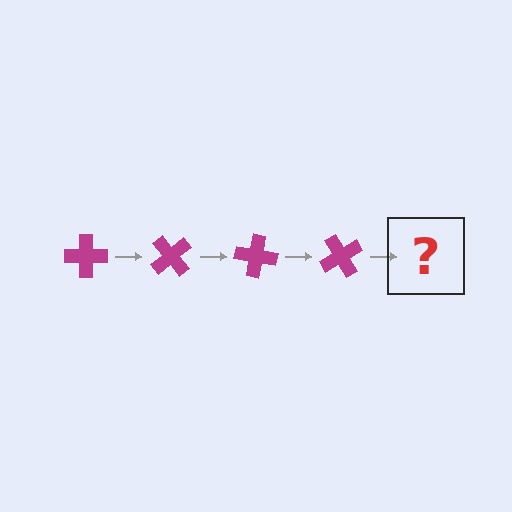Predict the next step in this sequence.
The next step is a magenta cross rotated 200 degrees.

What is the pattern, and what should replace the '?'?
The pattern is that the cross rotates 50 degrees each step. The '?' should be a magenta cross rotated 200 degrees.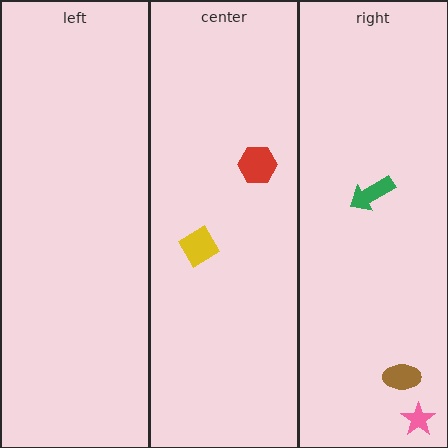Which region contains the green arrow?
The right region.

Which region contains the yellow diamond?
The center region.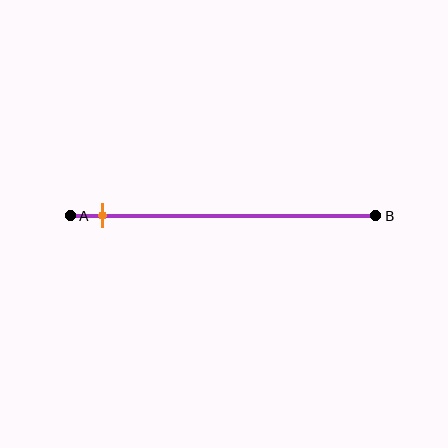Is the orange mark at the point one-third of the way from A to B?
No, the mark is at about 10% from A, not at the 33% one-third point.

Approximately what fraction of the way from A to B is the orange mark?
The orange mark is approximately 10% of the way from A to B.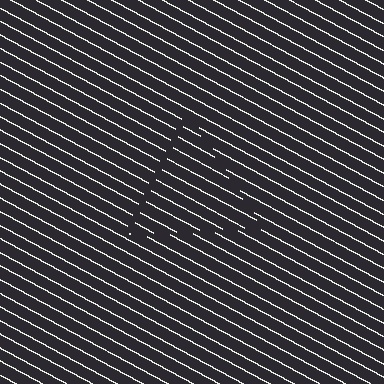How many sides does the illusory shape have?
3 sides — the line-ends trace a triangle.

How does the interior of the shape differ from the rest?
The interior of the shape contains the same grating, shifted by half a period — the contour is defined by the phase discontinuity where line-ends from the inner and outer gratings abut.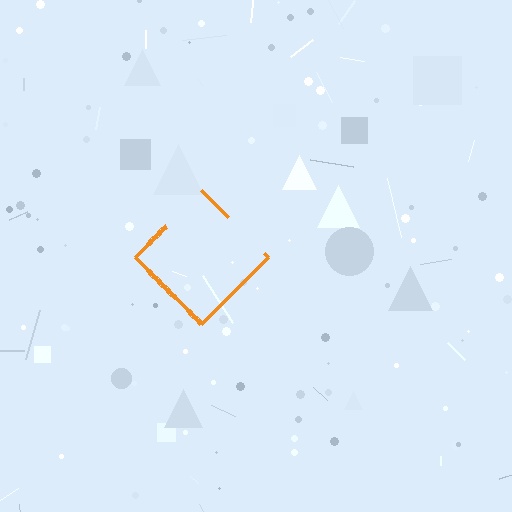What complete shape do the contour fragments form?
The contour fragments form a diamond.